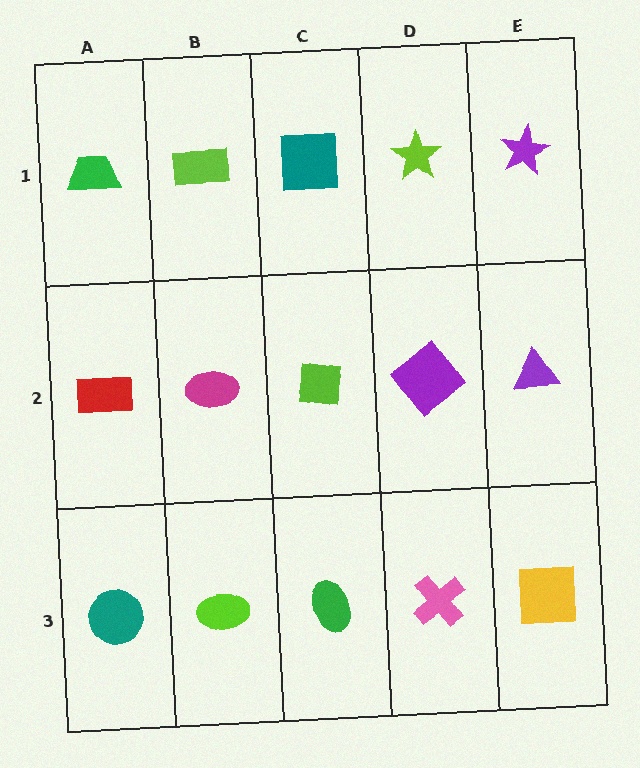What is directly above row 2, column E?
A purple star.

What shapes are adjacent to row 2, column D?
A lime star (row 1, column D), a pink cross (row 3, column D), a lime square (row 2, column C), a purple triangle (row 2, column E).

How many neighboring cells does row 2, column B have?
4.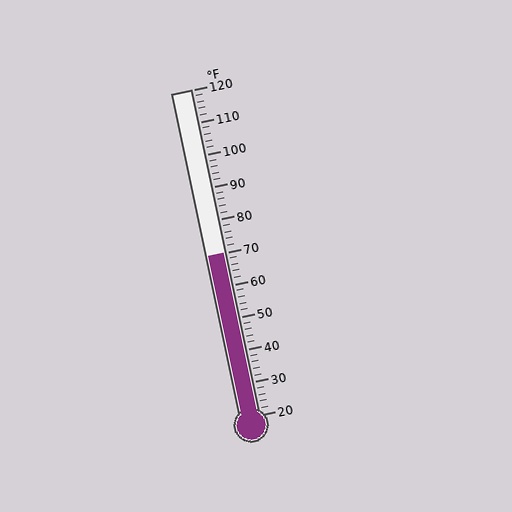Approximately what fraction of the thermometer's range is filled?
The thermometer is filled to approximately 50% of its range.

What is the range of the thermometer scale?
The thermometer scale ranges from 20°F to 120°F.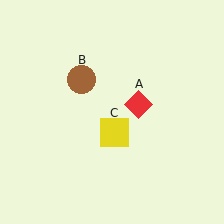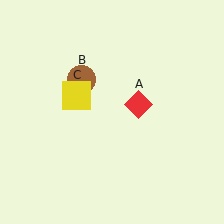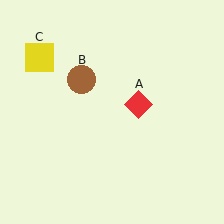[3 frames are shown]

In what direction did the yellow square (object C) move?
The yellow square (object C) moved up and to the left.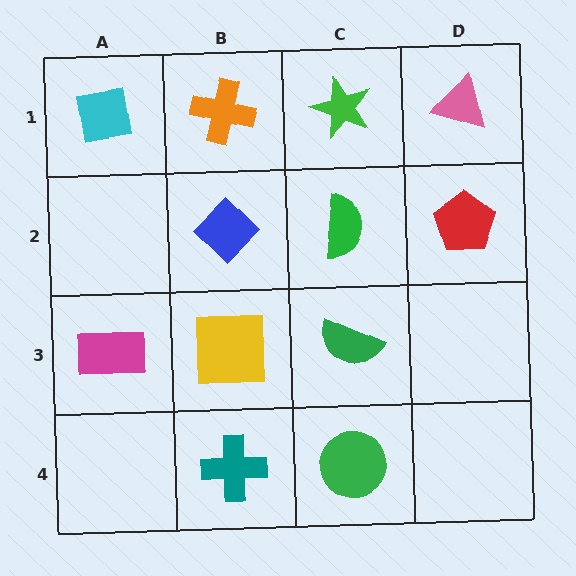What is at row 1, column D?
A pink triangle.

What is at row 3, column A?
A magenta rectangle.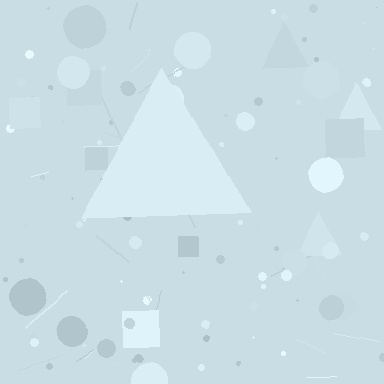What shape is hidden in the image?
A triangle is hidden in the image.